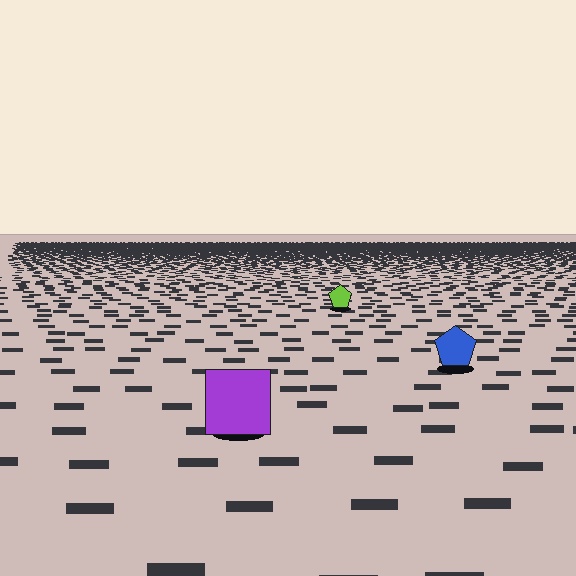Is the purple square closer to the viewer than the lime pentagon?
Yes. The purple square is closer — you can tell from the texture gradient: the ground texture is coarser near it.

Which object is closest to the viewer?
The purple square is closest. The texture marks near it are larger and more spread out.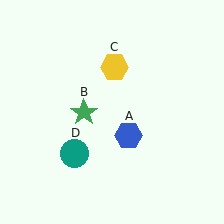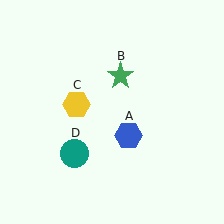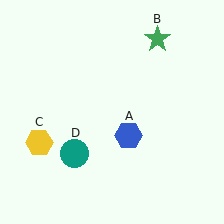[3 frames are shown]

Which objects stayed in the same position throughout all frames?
Blue hexagon (object A) and teal circle (object D) remained stationary.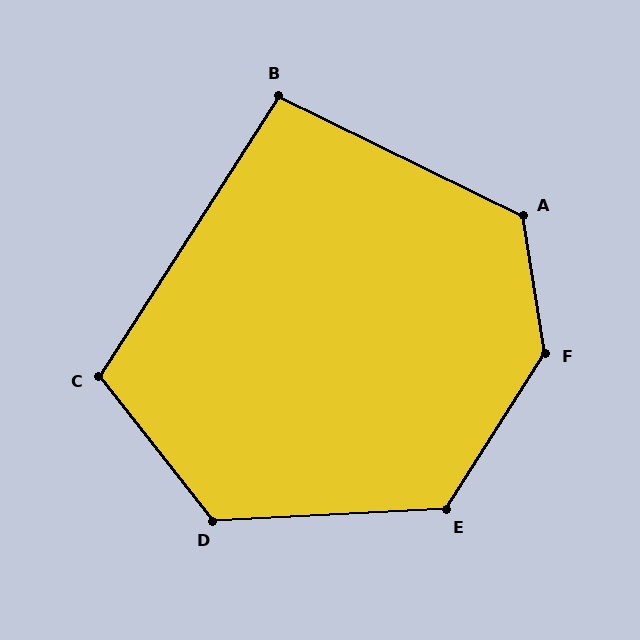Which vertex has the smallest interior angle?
B, at approximately 96 degrees.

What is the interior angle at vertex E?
Approximately 125 degrees (obtuse).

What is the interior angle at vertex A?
Approximately 125 degrees (obtuse).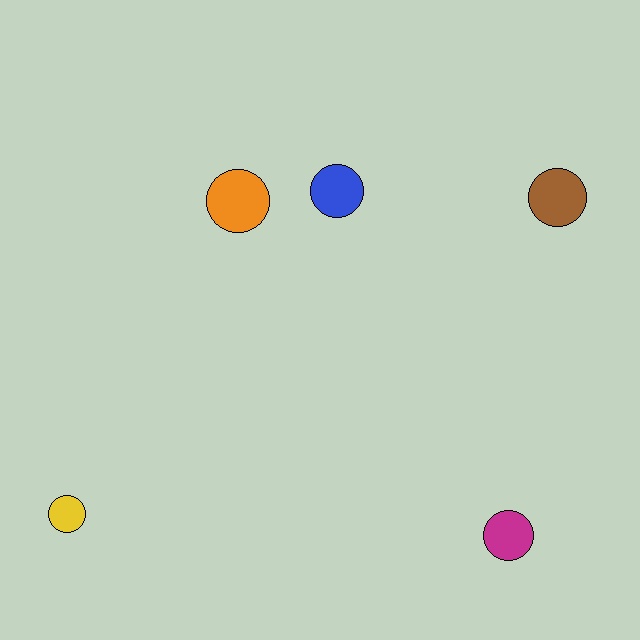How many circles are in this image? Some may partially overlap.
There are 5 circles.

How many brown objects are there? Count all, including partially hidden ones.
There is 1 brown object.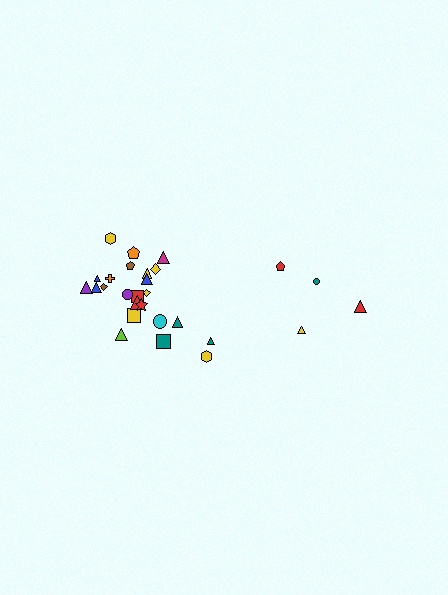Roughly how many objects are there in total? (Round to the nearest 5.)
Roughly 30 objects in total.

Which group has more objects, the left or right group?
The left group.